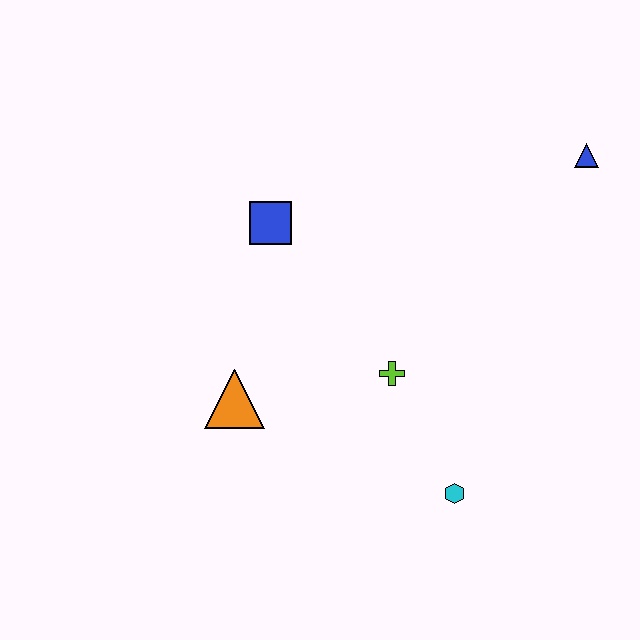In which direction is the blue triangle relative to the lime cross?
The blue triangle is above the lime cross.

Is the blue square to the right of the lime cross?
No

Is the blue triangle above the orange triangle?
Yes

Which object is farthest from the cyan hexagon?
The blue triangle is farthest from the cyan hexagon.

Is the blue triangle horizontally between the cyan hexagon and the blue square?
No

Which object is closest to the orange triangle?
The lime cross is closest to the orange triangle.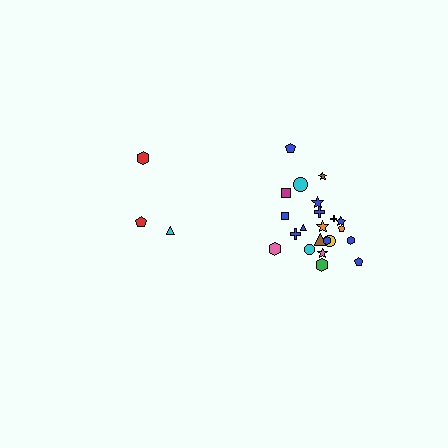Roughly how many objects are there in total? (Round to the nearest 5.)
Roughly 25 objects in total.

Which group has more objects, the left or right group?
The right group.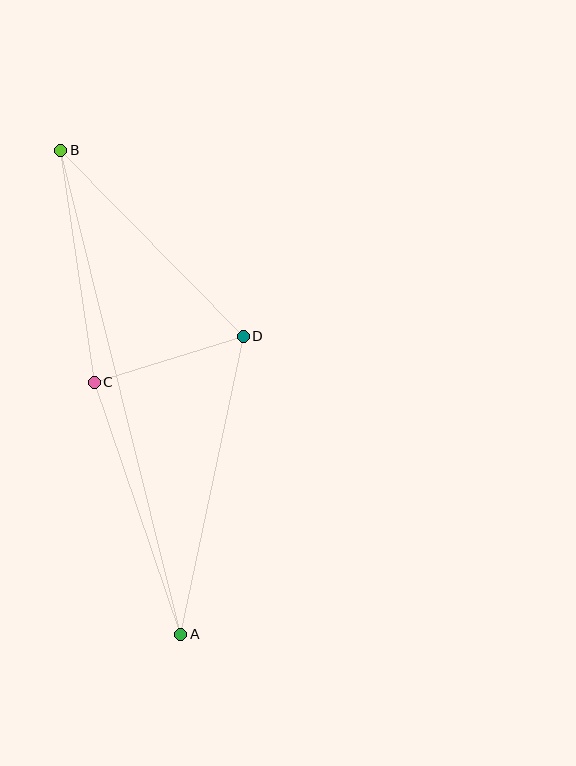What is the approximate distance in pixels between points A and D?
The distance between A and D is approximately 304 pixels.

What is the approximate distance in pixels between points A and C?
The distance between A and C is approximately 266 pixels.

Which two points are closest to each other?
Points C and D are closest to each other.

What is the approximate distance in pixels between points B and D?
The distance between B and D is approximately 260 pixels.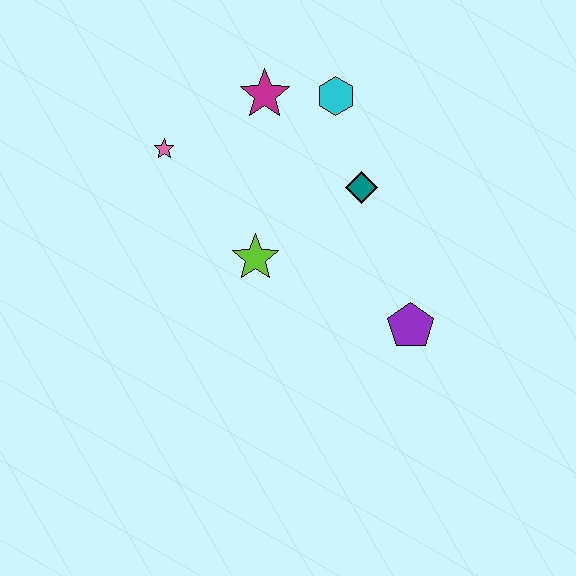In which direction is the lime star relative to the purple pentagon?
The lime star is to the left of the purple pentagon.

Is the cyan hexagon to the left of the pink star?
No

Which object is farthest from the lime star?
The cyan hexagon is farthest from the lime star.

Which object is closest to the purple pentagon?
The teal diamond is closest to the purple pentagon.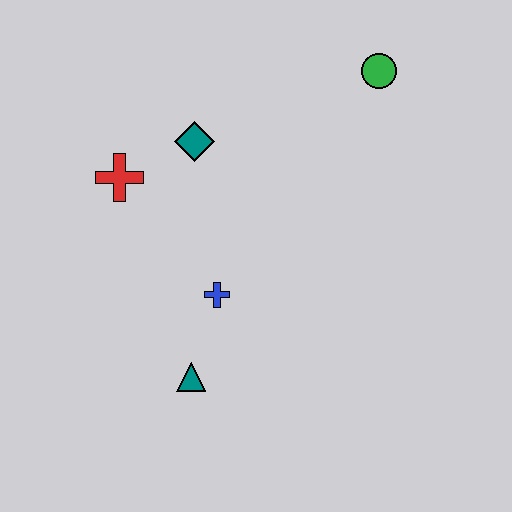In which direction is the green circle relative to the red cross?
The green circle is to the right of the red cross.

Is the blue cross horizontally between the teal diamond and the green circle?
Yes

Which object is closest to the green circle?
The teal diamond is closest to the green circle.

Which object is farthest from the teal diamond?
The teal triangle is farthest from the teal diamond.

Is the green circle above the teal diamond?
Yes